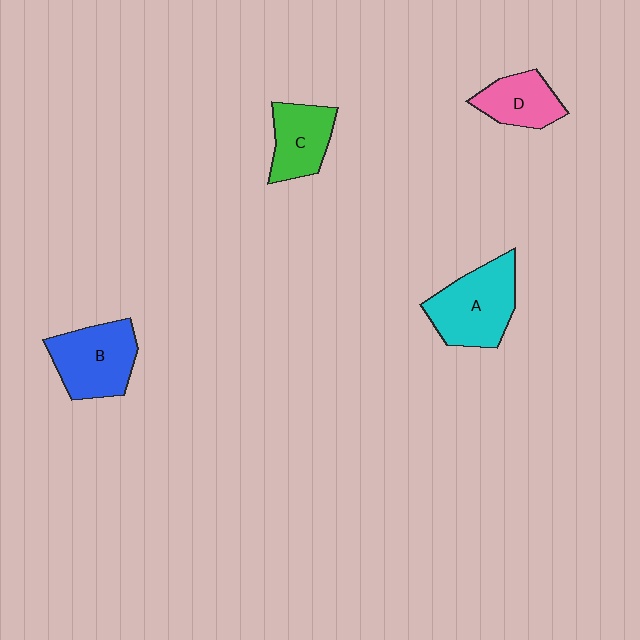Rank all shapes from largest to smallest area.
From largest to smallest: A (cyan), B (blue), C (green), D (pink).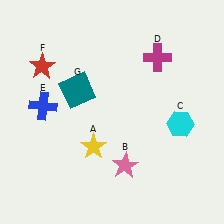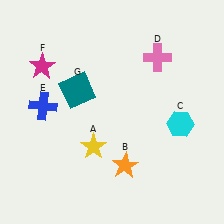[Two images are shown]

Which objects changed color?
B changed from pink to orange. D changed from magenta to pink. F changed from red to magenta.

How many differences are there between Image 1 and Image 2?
There are 3 differences between the two images.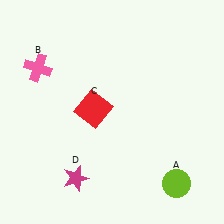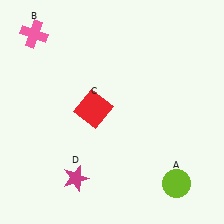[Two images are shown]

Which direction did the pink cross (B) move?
The pink cross (B) moved up.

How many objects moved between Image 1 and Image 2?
1 object moved between the two images.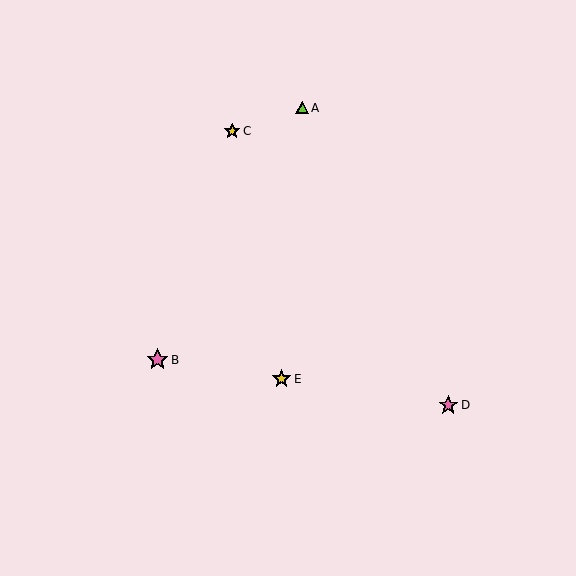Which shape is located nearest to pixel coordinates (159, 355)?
The pink star (labeled B) at (158, 360) is nearest to that location.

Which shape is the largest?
The pink star (labeled B) is the largest.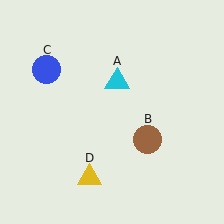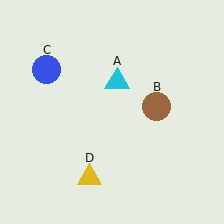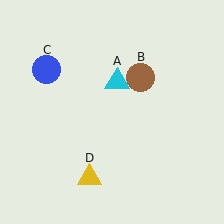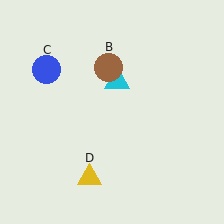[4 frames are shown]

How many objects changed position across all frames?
1 object changed position: brown circle (object B).